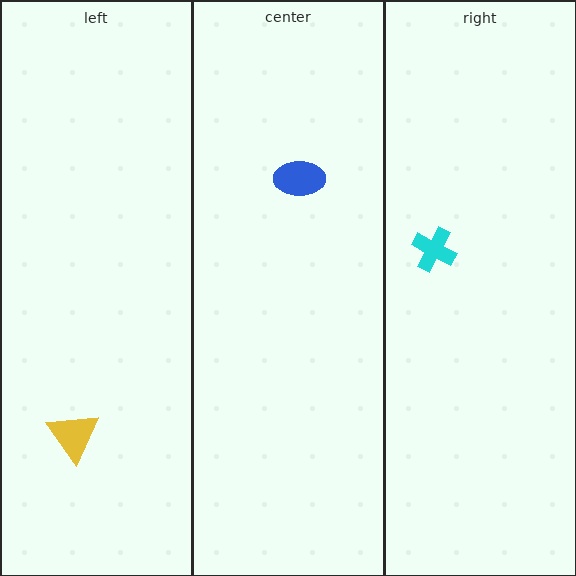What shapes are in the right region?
The cyan cross.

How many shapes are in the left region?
1.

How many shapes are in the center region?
1.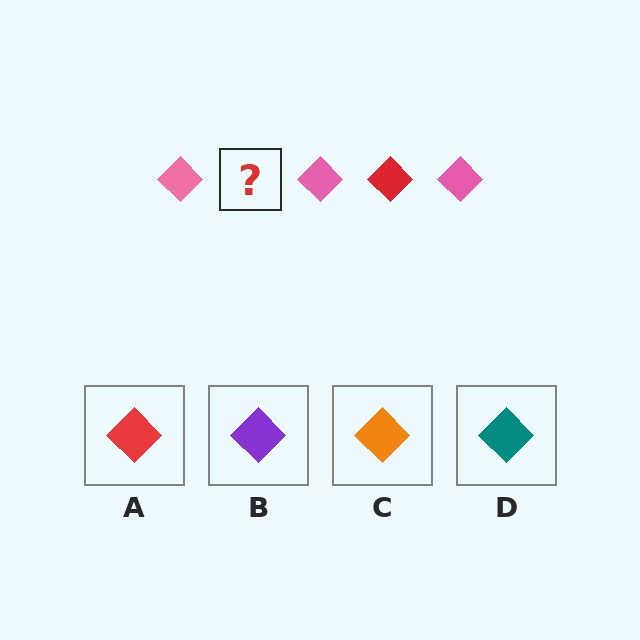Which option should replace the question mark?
Option A.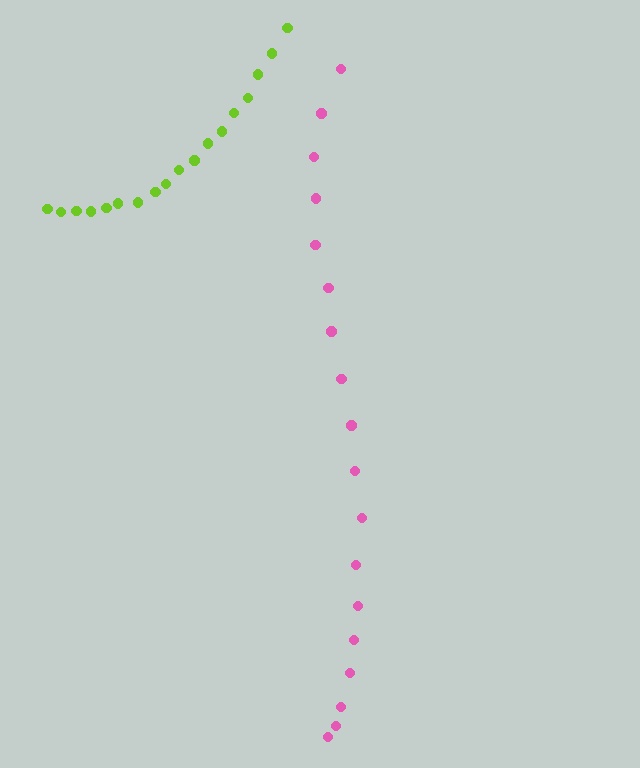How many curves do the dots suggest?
There are 2 distinct paths.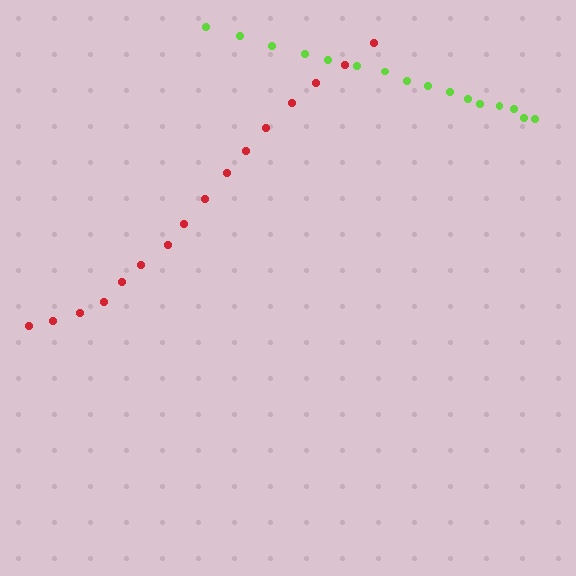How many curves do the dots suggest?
There are 2 distinct paths.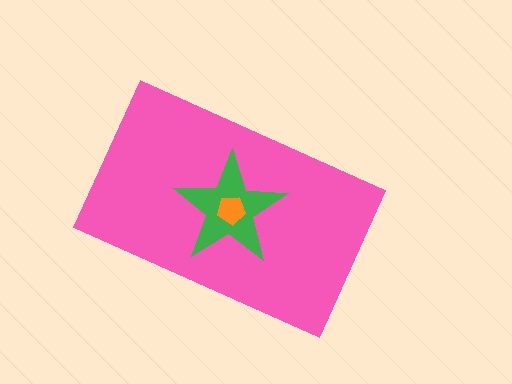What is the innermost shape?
The orange pentagon.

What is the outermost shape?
The pink rectangle.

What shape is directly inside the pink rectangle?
The green star.